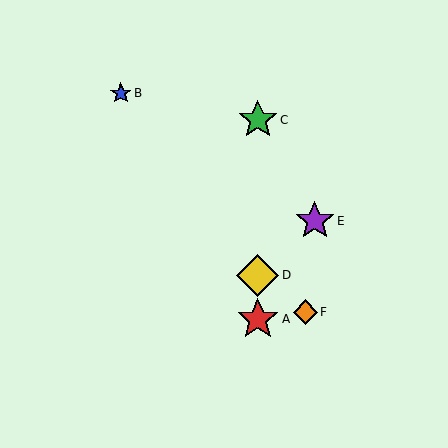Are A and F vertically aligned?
No, A is at x≈258 and F is at x≈305.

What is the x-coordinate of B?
Object B is at x≈121.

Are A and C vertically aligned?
Yes, both are at x≈258.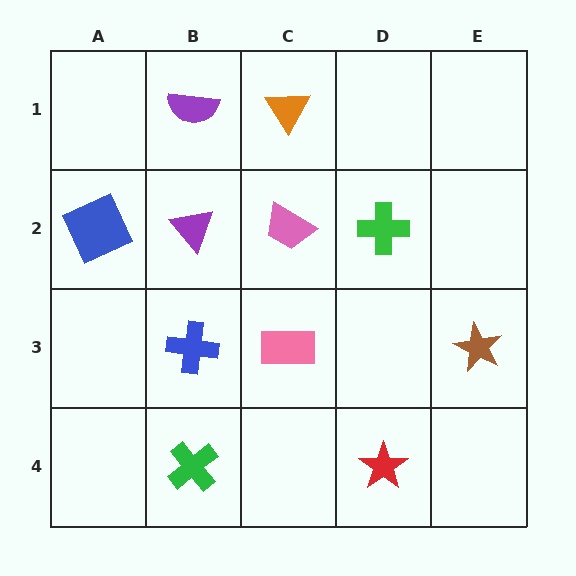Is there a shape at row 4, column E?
No, that cell is empty.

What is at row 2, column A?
A blue square.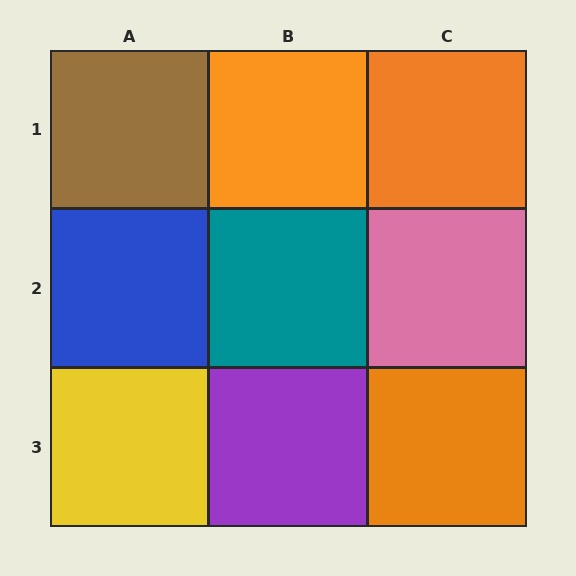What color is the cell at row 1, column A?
Brown.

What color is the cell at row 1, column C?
Orange.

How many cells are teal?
1 cell is teal.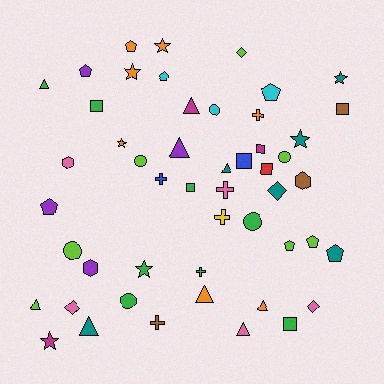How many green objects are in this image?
There are 8 green objects.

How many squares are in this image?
There are 7 squares.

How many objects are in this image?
There are 50 objects.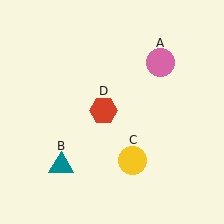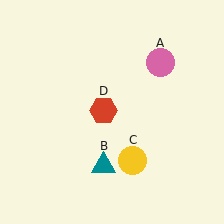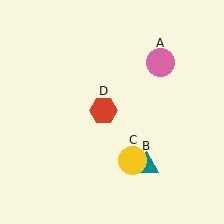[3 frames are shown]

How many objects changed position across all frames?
1 object changed position: teal triangle (object B).